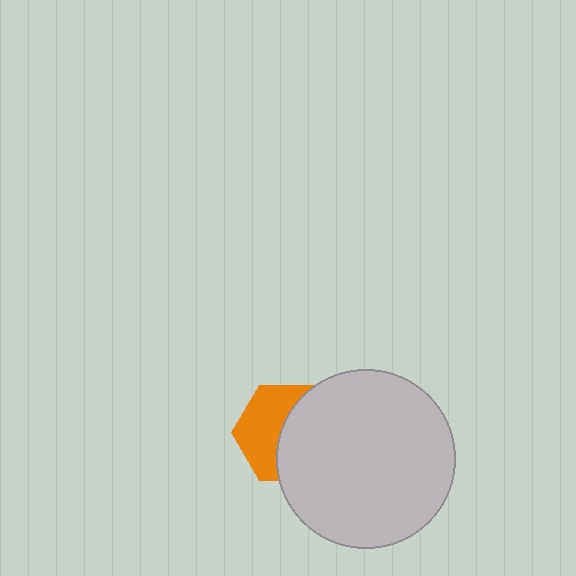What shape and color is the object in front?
The object in front is a light gray circle.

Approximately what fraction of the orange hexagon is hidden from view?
Roughly 52% of the orange hexagon is hidden behind the light gray circle.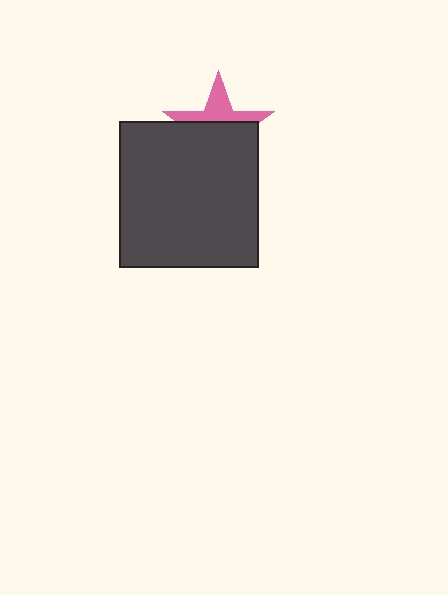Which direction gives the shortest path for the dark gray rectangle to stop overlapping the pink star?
Moving down gives the shortest separation.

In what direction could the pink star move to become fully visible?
The pink star could move up. That would shift it out from behind the dark gray rectangle entirely.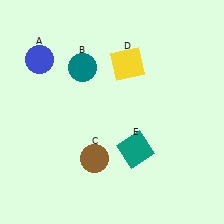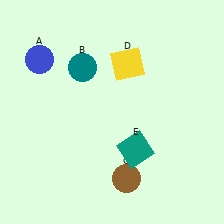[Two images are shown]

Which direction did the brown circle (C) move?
The brown circle (C) moved right.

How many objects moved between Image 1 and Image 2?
1 object moved between the two images.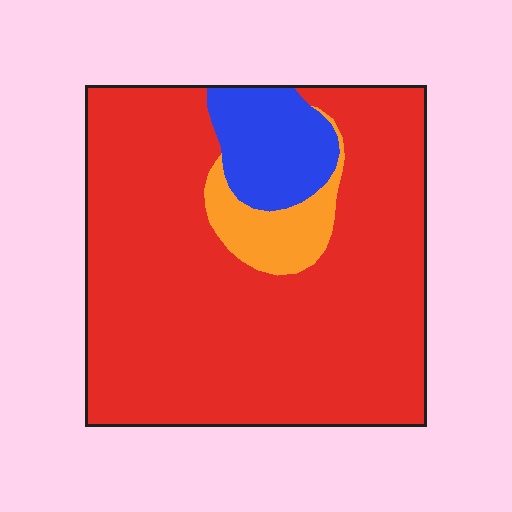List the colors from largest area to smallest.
From largest to smallest: red, blue, orange.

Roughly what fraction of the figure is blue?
Blue covers about 10% of the figure.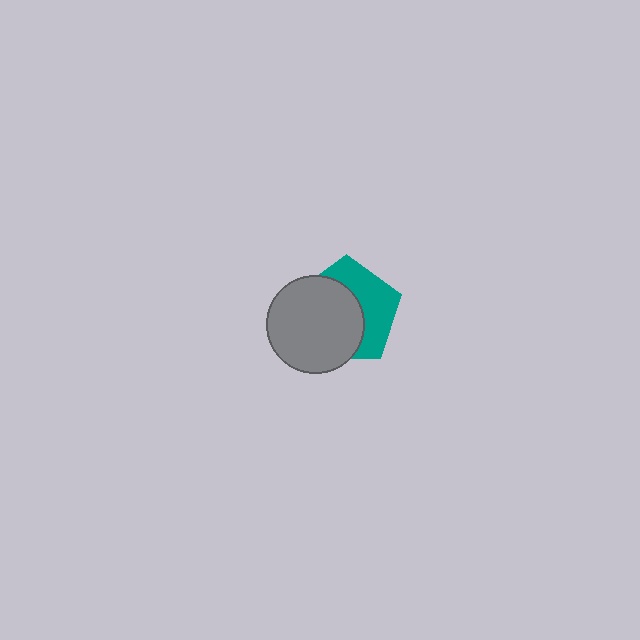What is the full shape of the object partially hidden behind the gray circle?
The partially hidden object is a teal pentagon.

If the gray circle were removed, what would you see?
You would see the complete teal pentagon.